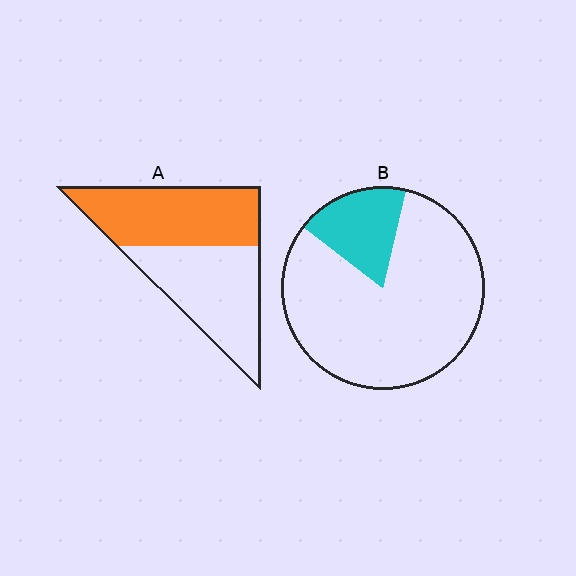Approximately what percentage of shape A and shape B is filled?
A is approximately 50% and B is approximately 20%.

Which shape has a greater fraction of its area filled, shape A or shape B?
Shape A.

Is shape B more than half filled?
No.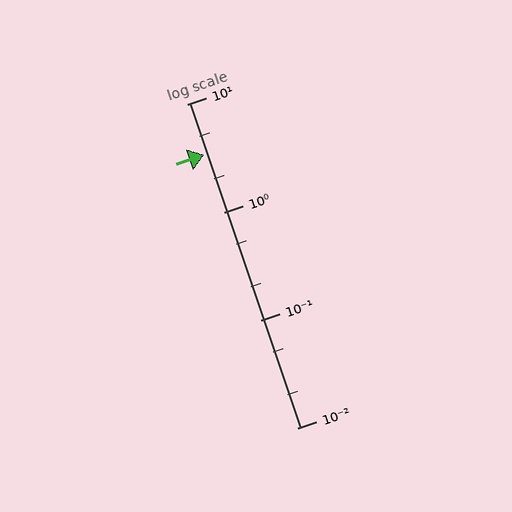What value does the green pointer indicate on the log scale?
The pointer indicates approximately 3.4.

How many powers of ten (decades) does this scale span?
The scale spans 3 decades, from 0.01 to 10.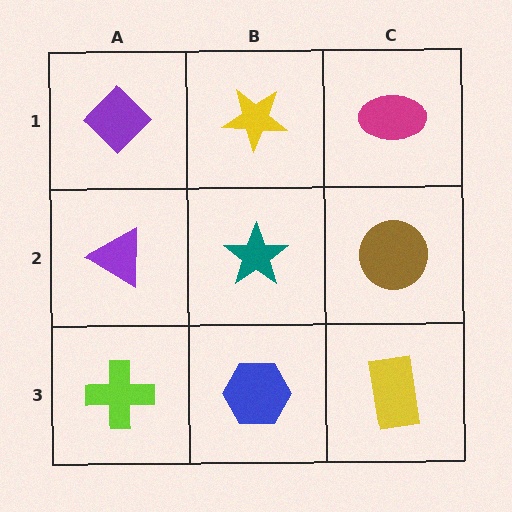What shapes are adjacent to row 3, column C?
A brown circle (row 2, column C), a blue hexagon (row 3, column B).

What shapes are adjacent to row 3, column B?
A teal star (row 2, column B), a lime cross (row 3, column A), a yellow rectangle (row 3, column C).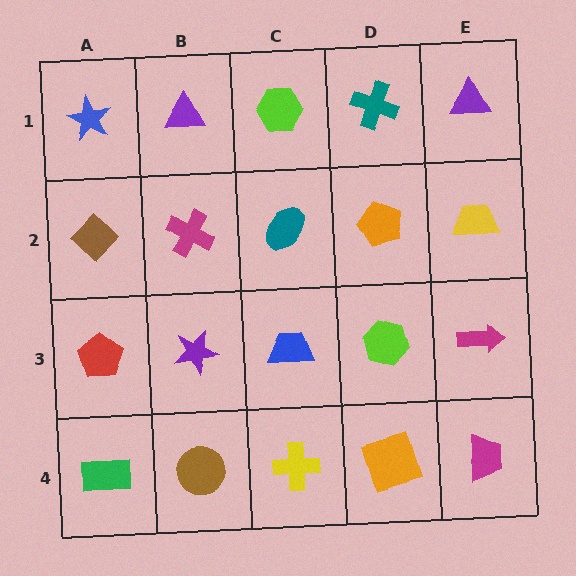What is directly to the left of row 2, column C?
A magenta cross.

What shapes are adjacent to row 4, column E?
A magenta arrow (row 3, column E), an orange square (row 4, column D).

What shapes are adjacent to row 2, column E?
A purple triangle (row 1, column E), a magenta arrow (row 3, column E), an orange pentagon (row 2, column D).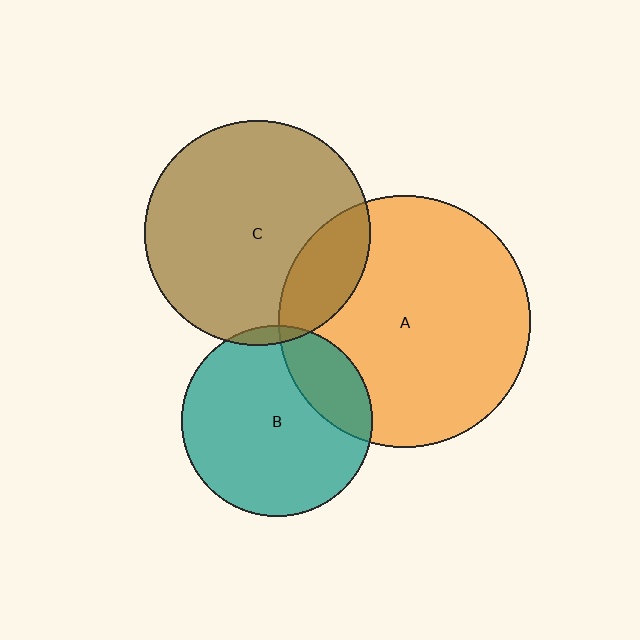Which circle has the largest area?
Circle A (orange).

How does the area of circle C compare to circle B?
Approximately 1.4 times.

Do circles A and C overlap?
Yes.